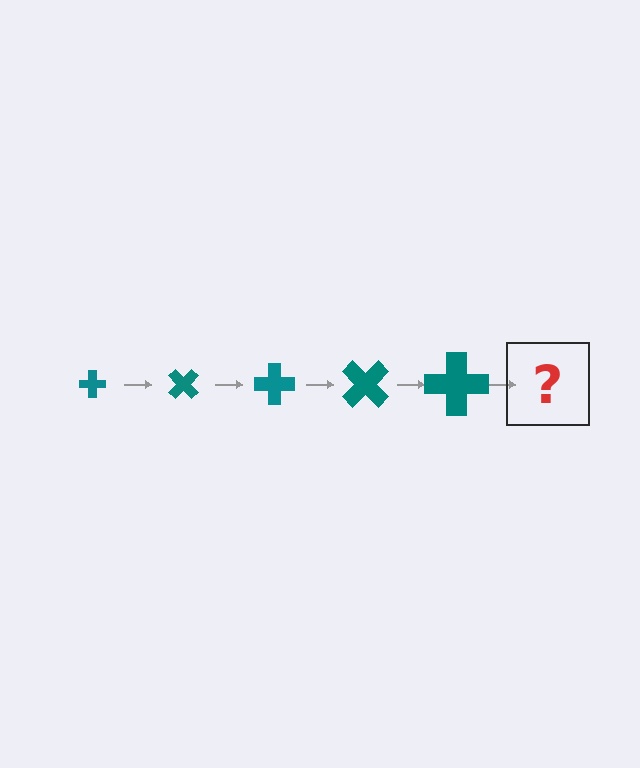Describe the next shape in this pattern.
It should be a cross, larger than the previous one and rotated 225 degrees from the start.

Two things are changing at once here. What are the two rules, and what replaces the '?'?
The two rules are that the cross grows larger each step and it rotates 45 degrees each step. The '?' should be a cross, larger than the previous one and rotated 225 degrees from the start.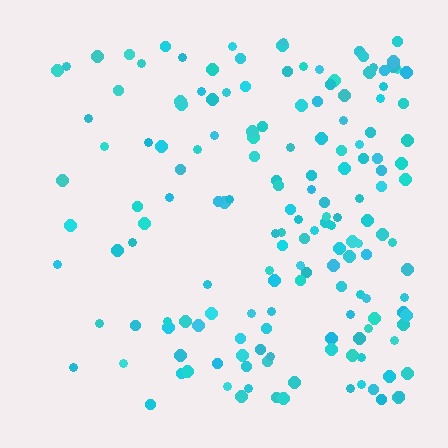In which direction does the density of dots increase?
From left to right, with the right side densest.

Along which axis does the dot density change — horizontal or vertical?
Horizontal.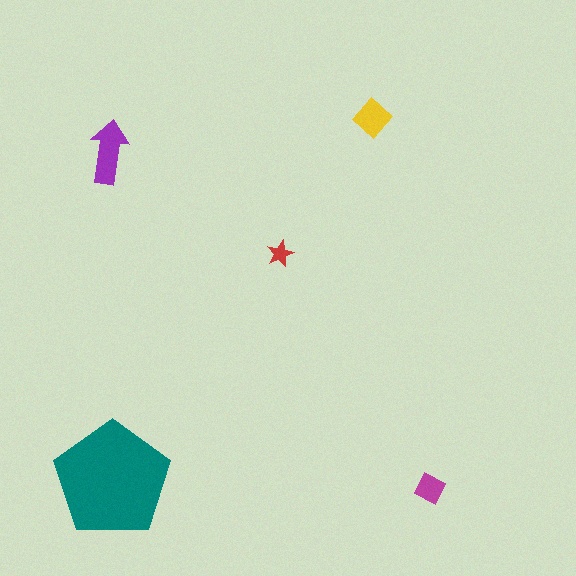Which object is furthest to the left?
The purple arrow is leftmost.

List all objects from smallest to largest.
The red star, the magenta diamond, the yellow diamond, the purple arrow, the teal pentagon.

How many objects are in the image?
There are 5 objects in the image.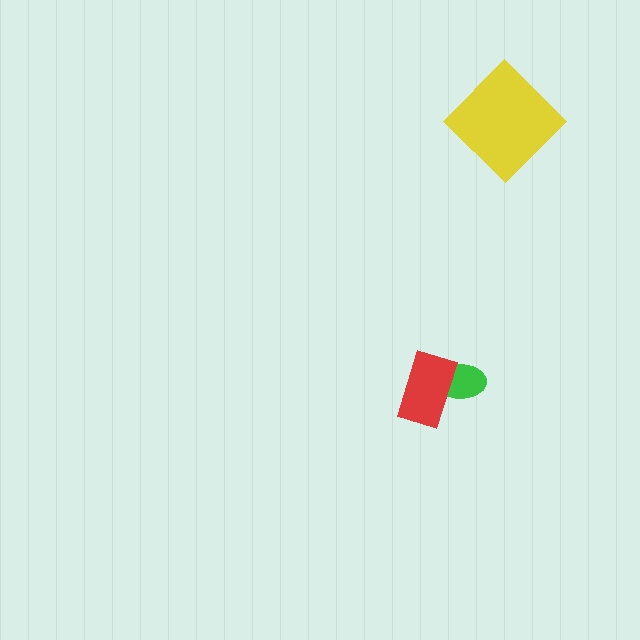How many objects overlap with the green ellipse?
1 object overlaps with the green ellipse.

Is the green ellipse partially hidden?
Yes, it is partially covered by another shape.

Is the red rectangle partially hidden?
No, no other shape covers it.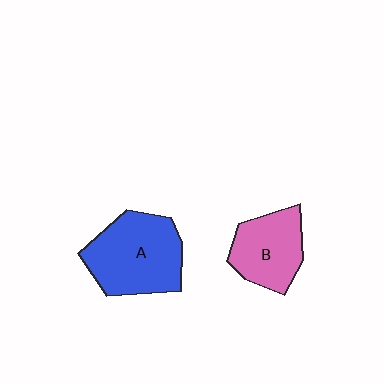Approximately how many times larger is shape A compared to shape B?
Approximately 1.4 times.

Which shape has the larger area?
Shape A (blue).